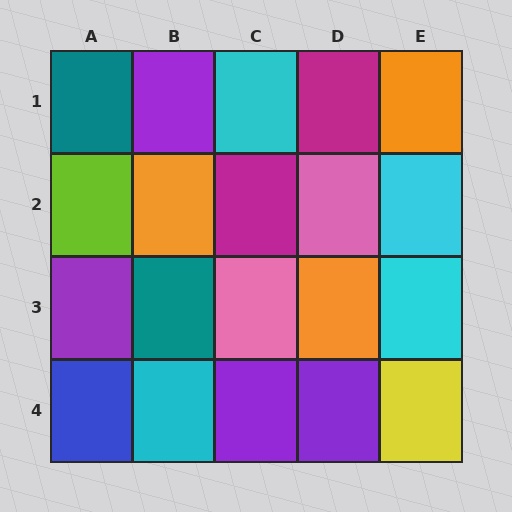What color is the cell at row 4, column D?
Purple.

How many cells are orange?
3 cells are orange.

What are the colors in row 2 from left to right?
Lime, orange, magenta, pink, cyan.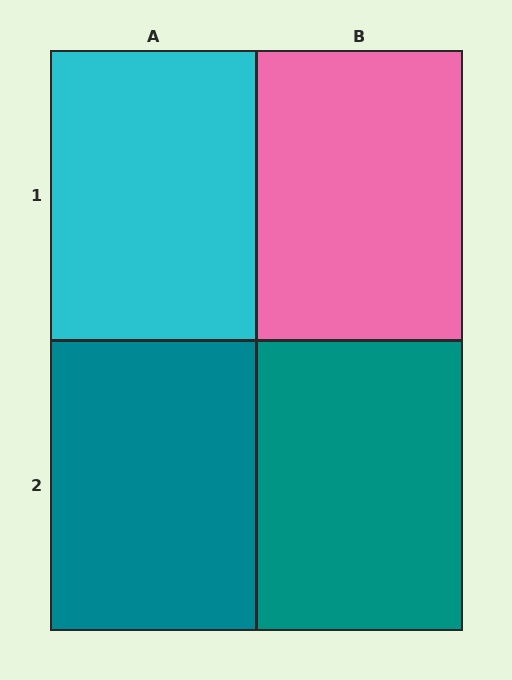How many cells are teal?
2 cells are teal.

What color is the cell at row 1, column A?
Cyan.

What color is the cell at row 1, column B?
Pink.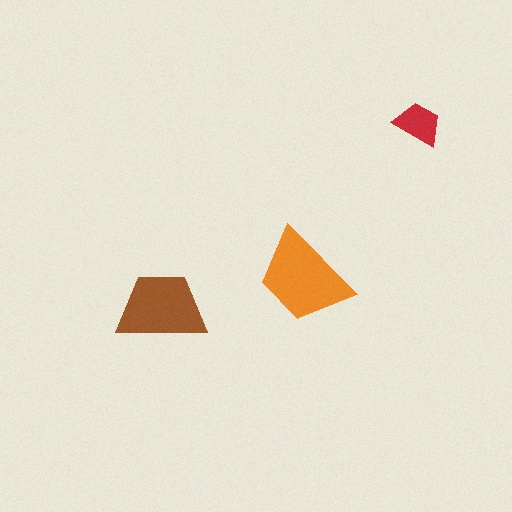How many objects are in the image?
There are 3 objects in the image.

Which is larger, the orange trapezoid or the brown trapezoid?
The orange one.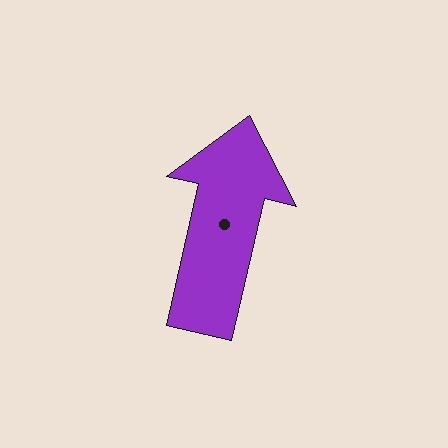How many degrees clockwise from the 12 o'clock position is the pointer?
Approximately 13 degrees.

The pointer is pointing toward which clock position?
Roughly 12 o'clock.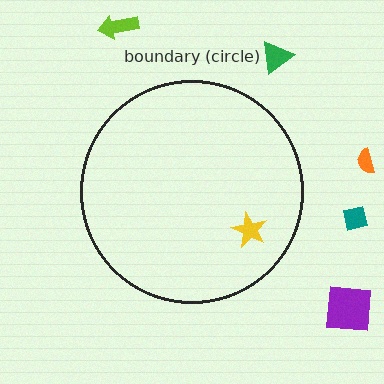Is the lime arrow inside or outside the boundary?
Outside.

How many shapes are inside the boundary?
1 inside, 5 outside.